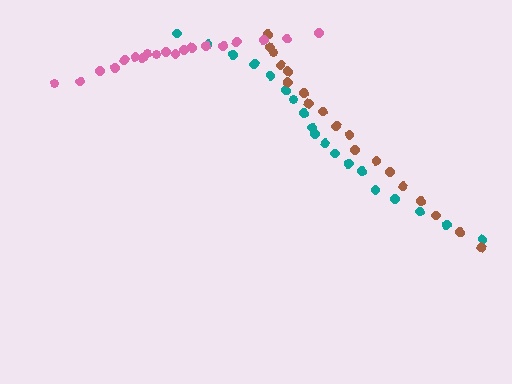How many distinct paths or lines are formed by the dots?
There are 3 distinct paths.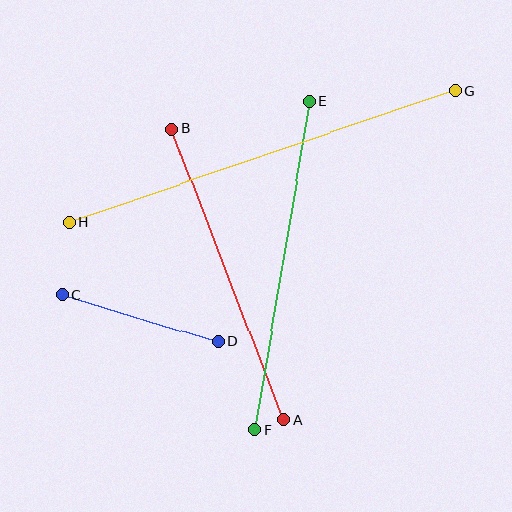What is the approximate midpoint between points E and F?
The midpoint is at approximately (282, 265) pixels.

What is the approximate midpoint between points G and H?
The midpoint is at approximately (262, 157) pixels.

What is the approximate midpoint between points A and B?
The midpoint is at approximately (228, 274) pixels.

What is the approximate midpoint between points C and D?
The midpoint is at approximately (140, 318) pixels.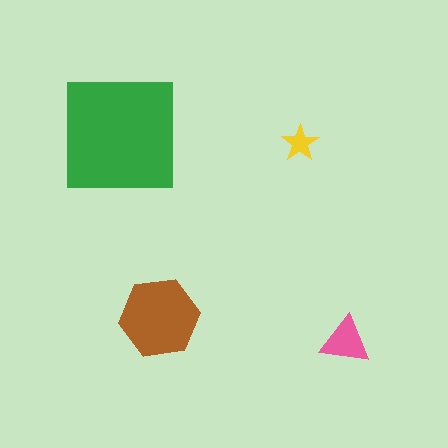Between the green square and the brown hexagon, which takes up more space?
The green square.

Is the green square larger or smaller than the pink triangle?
Larger.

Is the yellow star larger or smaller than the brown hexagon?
Smaller.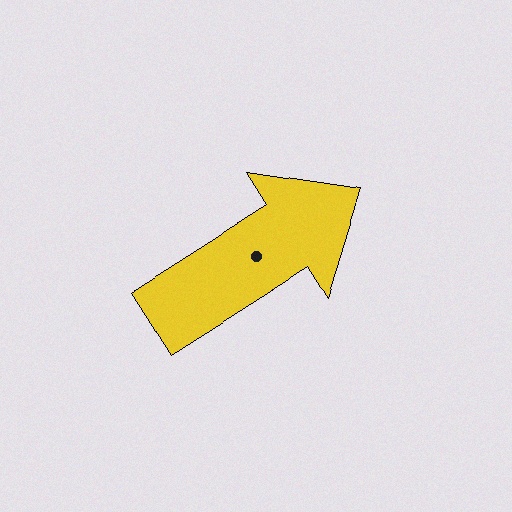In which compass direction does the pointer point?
Northeast.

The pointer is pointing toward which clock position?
Roughly 2 o'clock.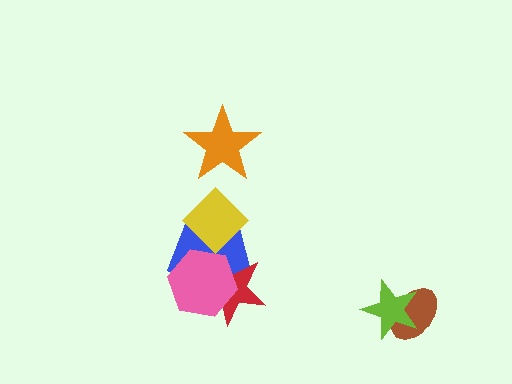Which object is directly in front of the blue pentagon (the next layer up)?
The red star is directly in front of the blue pentagon.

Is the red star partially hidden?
Yes, it is partially covered by another shape.